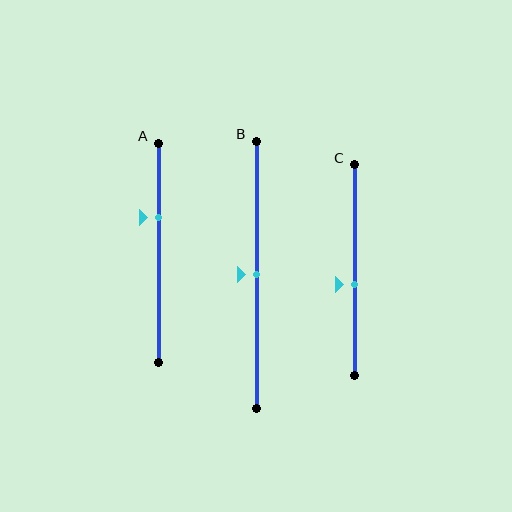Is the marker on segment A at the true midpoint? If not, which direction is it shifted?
No, the marker on segment A is shifted upward by about 16% of the segment length.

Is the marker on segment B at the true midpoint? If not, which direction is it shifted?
Yes, the marker on segment B is at the true midpoint.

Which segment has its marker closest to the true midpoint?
Segment B has its marker closest to the true midpoint.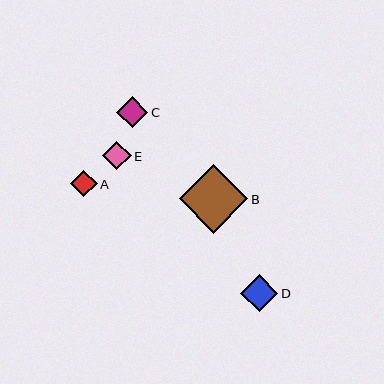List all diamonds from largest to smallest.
From largest to smallest: B, D, C, E, A.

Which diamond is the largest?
Diamond B is the largest with a size of approximately 69 pixels.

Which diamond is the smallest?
Diamond A is the smallest with a size of approximately 27 pixels.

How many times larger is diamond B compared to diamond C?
Diamond B is approximately 2.2 times the size of diamond C.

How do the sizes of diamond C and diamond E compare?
Diamond C and diamond E are approximately the same size.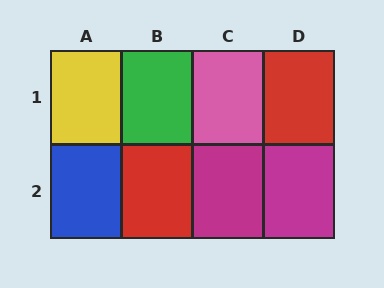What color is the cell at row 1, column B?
Green.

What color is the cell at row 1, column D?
Red.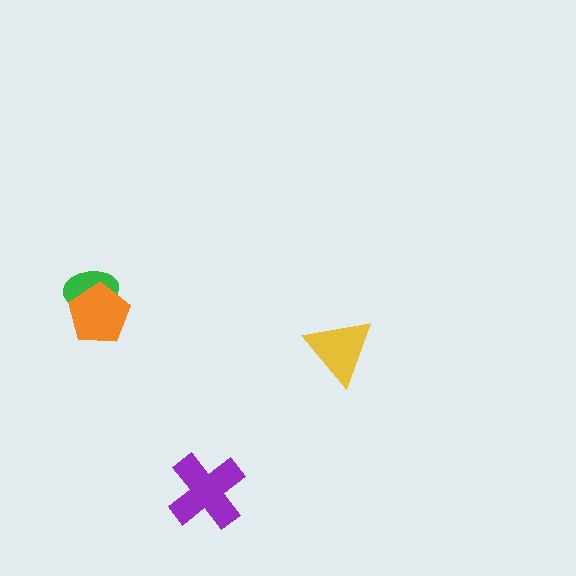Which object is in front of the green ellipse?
The orange pentagon is in front of the green ellipse.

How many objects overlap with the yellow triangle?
0 objects overlap with the yellow triangle.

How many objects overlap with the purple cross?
0 objects overlap with the purple cross.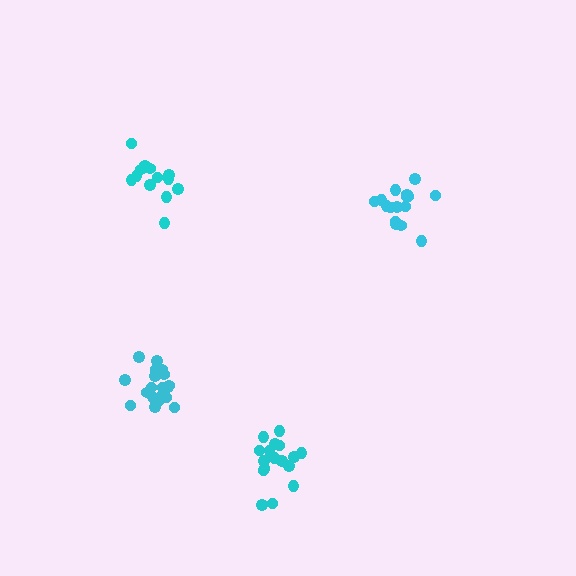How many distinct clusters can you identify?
There are 4 distinct clusters.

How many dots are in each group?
Group 1: 13 dots, Group 2: 19 dots, Group 3: 18 dots, Group 4: 16 dots (66 total).